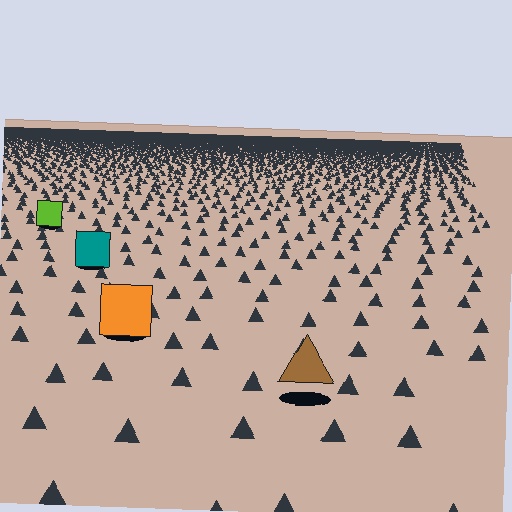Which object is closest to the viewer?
The brown triangle is closest. The texture marks near it are larger and more spread out.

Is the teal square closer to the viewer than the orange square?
No. The orange square is closer — you can tell from the texture gradient: the ground texture is coarser near it.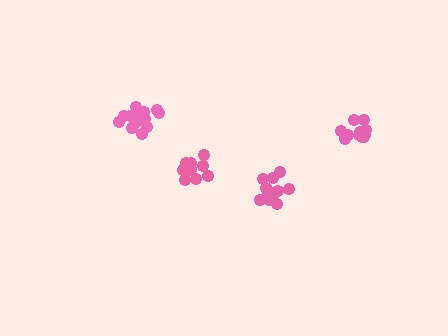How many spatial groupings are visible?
There are 4 spatial groupings.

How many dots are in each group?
Group 1: 11 dots, Group 2: 14 dots, Group 3: 11 dots, Group 4: 14 dots (50 total).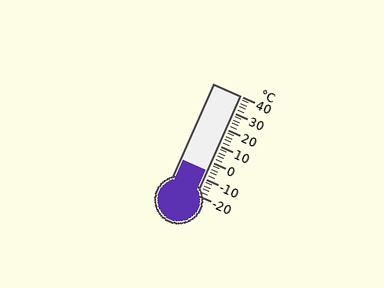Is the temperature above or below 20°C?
The temperature is below 20°C.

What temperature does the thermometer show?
The thermometer shows approximately -6°C.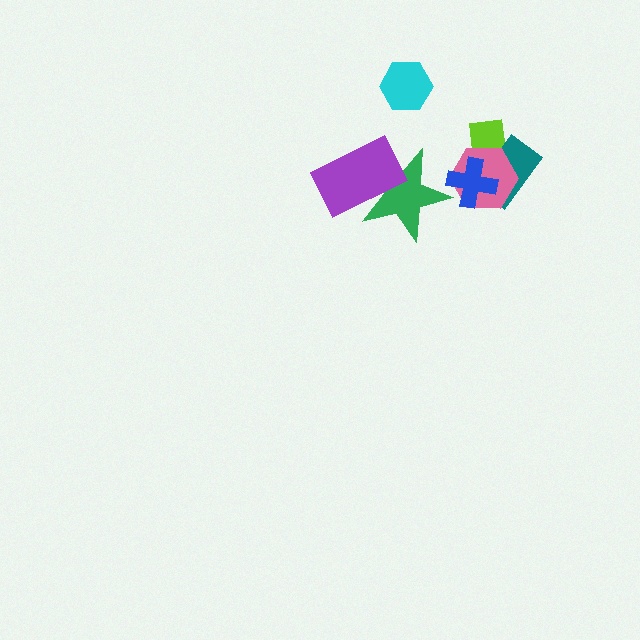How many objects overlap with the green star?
1 object overlaps with the green star.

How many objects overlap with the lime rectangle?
3 objects overlap with the lime rectangle.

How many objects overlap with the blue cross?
3 objects overlap with the blue cross.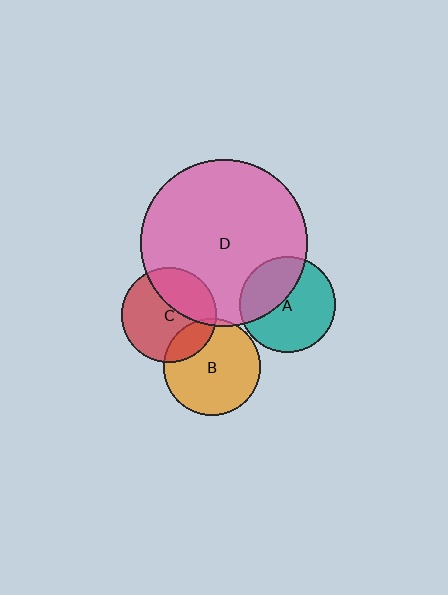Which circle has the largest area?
Circle D (pink).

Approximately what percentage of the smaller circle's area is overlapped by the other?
Approximately 20%.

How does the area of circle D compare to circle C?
Approximately 3.1 times.